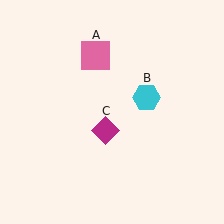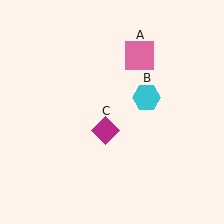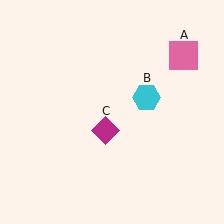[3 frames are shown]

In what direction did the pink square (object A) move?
The pink square (object A) moved right.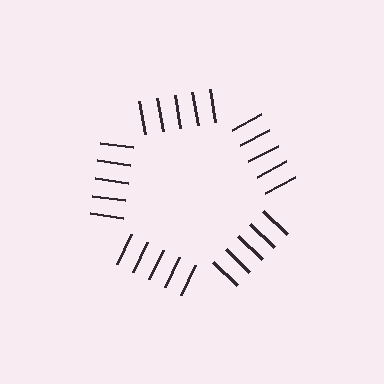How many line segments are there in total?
25 — 5 along each of the 5 edges.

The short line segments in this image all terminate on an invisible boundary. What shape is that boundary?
An illusory pentagon — the line segments terminate on its edges but no continuous stroke is drawn.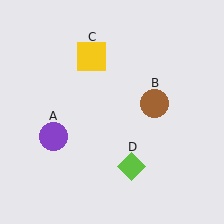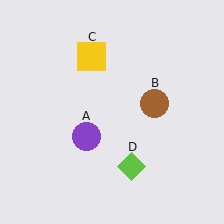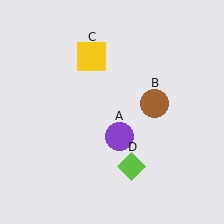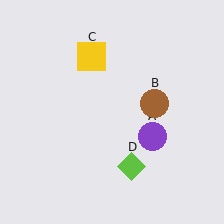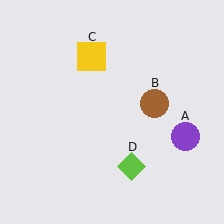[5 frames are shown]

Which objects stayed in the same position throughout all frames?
Brown circle (object B) and yellow square (object C) and lime diamond (object D) remained stationary.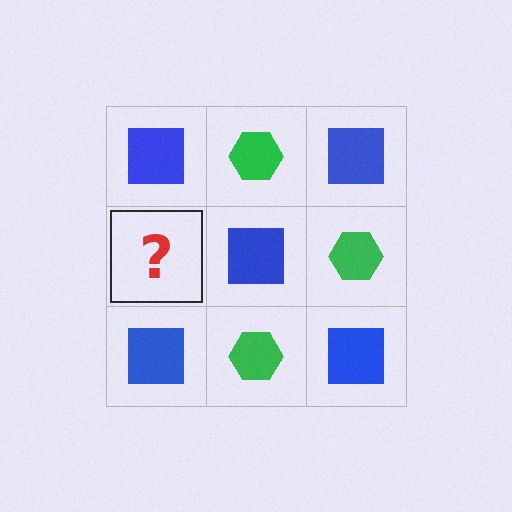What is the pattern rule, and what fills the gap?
The rule is that it alternates blue square and green hexagon in a checkerboard pattern. The gap should be filled with a green hexagon.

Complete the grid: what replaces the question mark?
The question mark should be replaced with a green hexagon.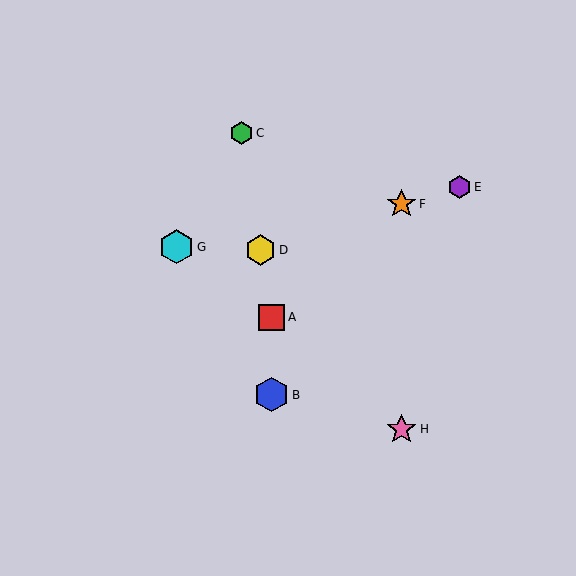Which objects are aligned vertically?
Objects F, H are aligned vertically.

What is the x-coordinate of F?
Object F is at x≈402.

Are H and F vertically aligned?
Yes, both are at x≈402.